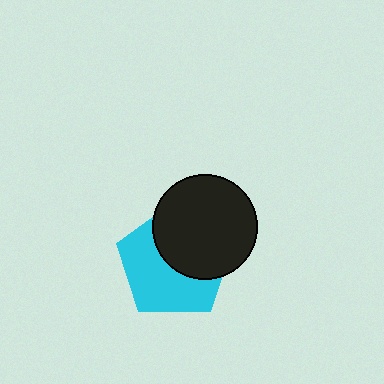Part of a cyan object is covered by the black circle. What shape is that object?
It is a pentagon.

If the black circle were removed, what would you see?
You would see the complete cyan pentagon.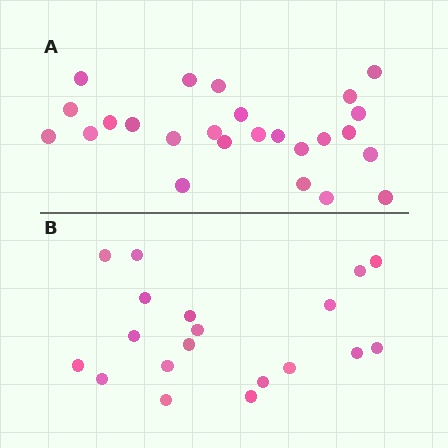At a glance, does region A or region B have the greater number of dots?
Region A (the top region) has more dots.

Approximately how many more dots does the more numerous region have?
Region A has about 6 more dots than region B.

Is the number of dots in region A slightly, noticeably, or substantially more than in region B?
Region A has noticeably more, but not dramatically so. The ratio is roughly 1.3 to 1.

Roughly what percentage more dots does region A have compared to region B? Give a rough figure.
About 30% more.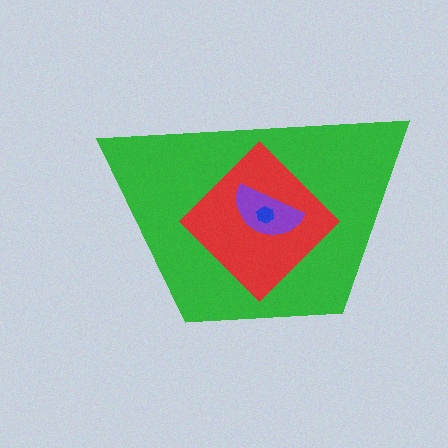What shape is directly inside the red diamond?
The purple semicircle.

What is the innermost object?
The blue hexagon.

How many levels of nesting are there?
4.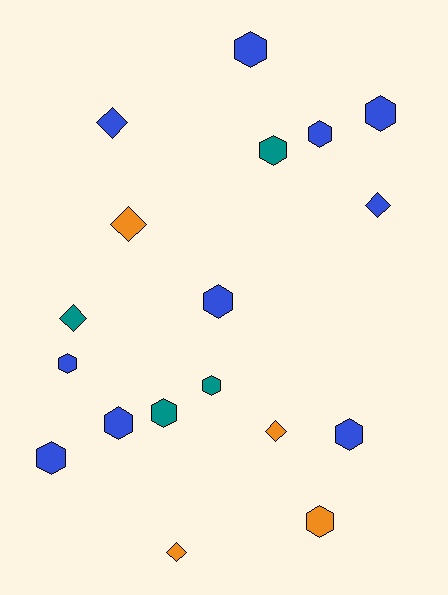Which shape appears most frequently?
Hexagon, with 12 objects.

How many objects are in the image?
There are 18 objects.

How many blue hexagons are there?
There are 8 blue hexagons.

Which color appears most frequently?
Blue, with 10 objects.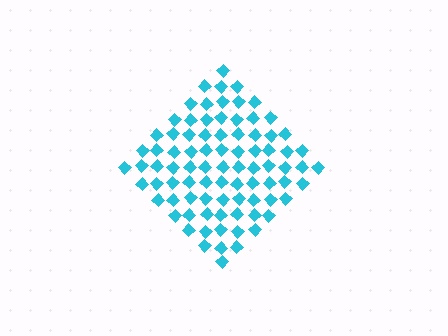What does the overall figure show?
The overall figure shows a diamond.